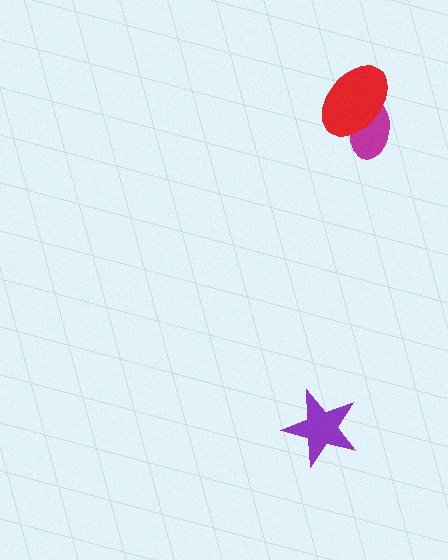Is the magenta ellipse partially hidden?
Yes, it is partially covered by another shape.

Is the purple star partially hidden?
No, no other shape covers it.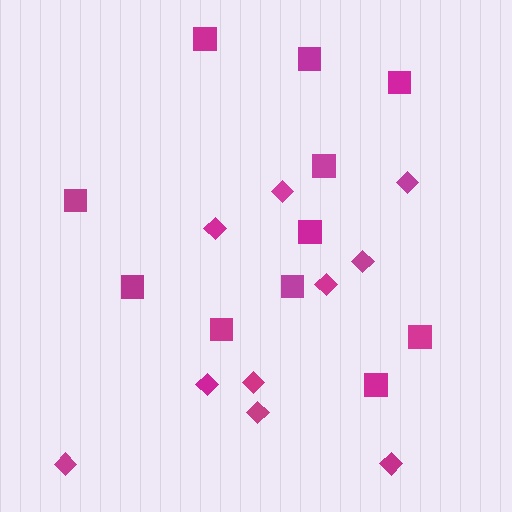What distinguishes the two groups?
There are 2 groups: one group of diamonds (10) and one group of squares (11).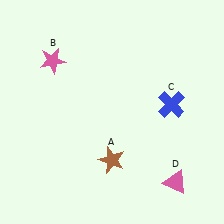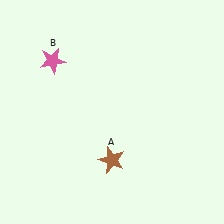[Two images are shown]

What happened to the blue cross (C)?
The blue cross (C) was removed in Image 2. It was in the top-right area of Image 1.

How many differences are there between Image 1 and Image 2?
There are 2 differences between the two images.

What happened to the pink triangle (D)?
The pink triangle (D) was removed in Image 2. It was in the bottom-right area of Image 1.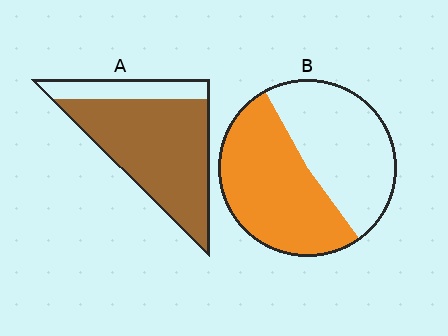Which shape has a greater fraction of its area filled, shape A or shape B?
Shape A.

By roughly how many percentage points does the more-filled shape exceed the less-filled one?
By roughly 25 percentage points (A over B).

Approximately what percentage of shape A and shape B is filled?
A is approximately 80% and B is approximately 50%.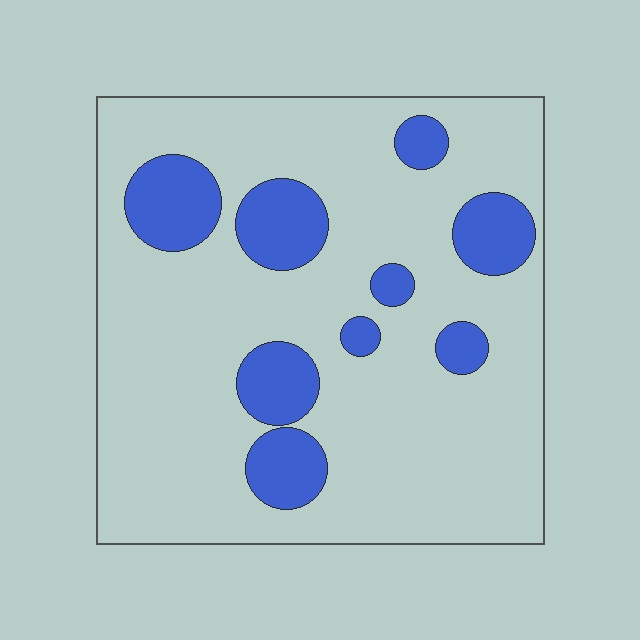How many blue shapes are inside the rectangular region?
9.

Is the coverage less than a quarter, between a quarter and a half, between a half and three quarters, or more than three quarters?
Less than a quarter.